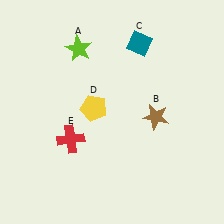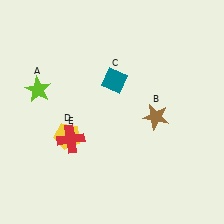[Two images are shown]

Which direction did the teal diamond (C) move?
The teal diamond (C) moved down.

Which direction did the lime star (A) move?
The lime star (A) moved down.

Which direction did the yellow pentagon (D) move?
The yellow pentagon (D) moved down.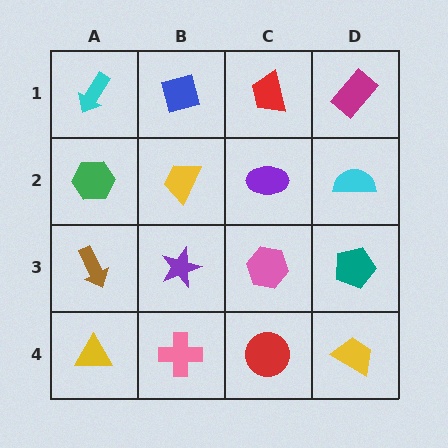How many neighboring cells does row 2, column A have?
3.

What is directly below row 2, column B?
A purple star.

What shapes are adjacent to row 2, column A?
A cyan arrow (row 1, column A), a brown arrow (row 3, column A), a yellow trapezoid (row 2, column B).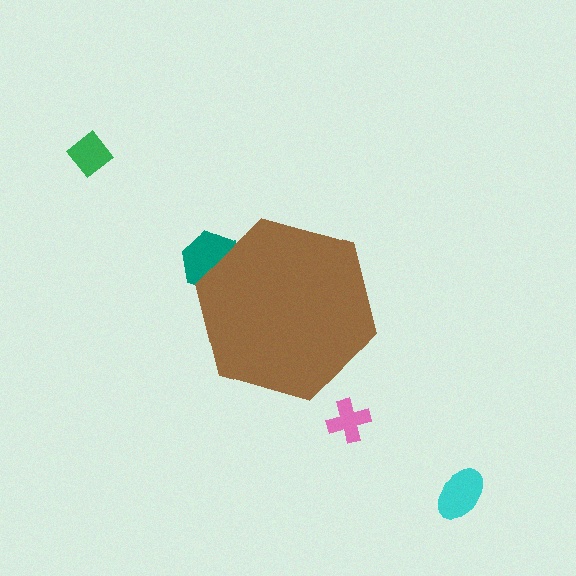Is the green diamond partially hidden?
No, the green diamond is fully visible.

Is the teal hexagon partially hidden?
Yes, the teal hexagon is partially hidden behind the brown hexagon.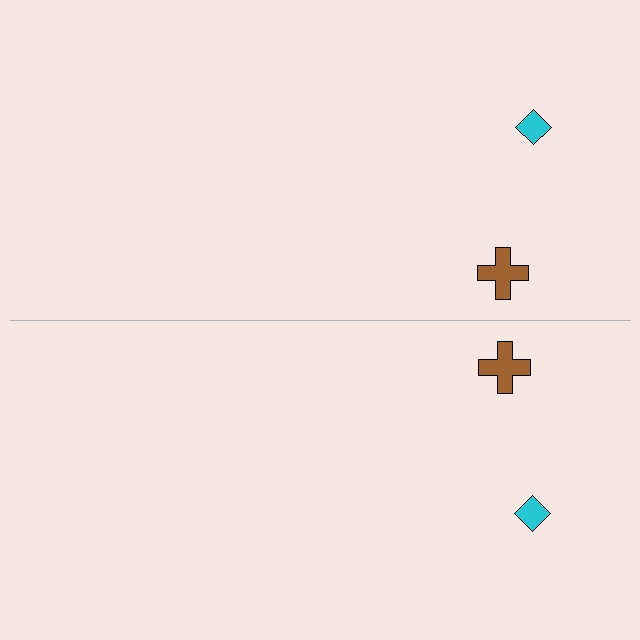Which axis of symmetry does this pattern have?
The pattern has a horizontal axis of symmetry running through the center of the image.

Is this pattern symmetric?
Yes, this pattern has bilateral (reflection) symmetry.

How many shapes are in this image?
There are 4 shapes in this image.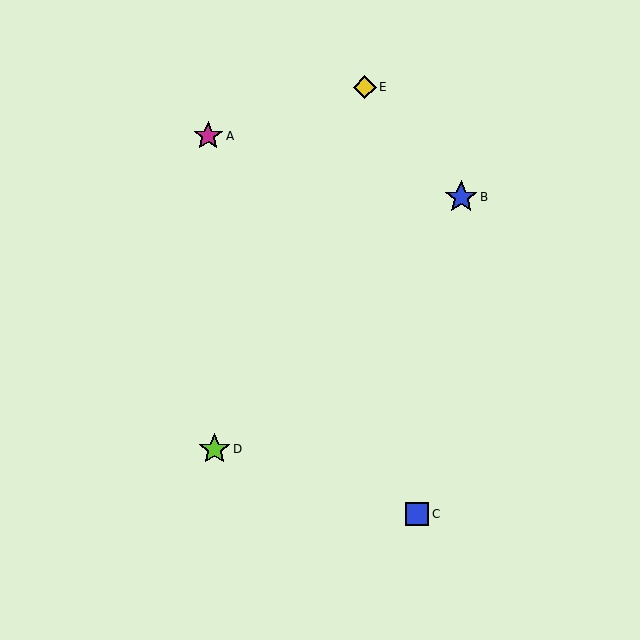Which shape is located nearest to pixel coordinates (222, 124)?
The magenta star (labeled A) at (208, 136) is nearest to that location.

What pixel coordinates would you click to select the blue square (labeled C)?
Click at (417, 514) to select the blue square C.